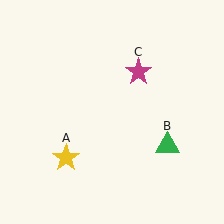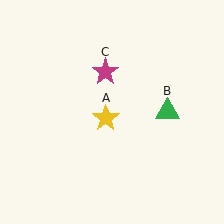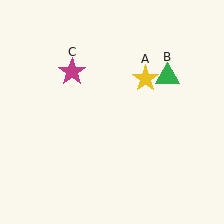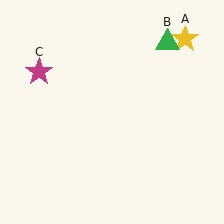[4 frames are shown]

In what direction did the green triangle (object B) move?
The green triangle (object B) moved up.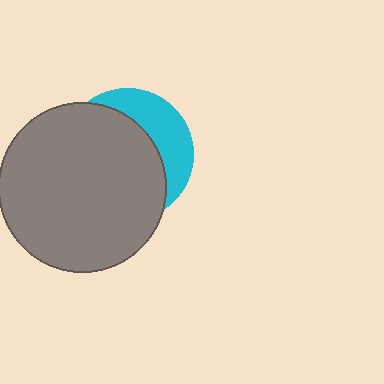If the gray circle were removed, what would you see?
You would see the complete cyan circle.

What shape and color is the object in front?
The object in front is a gray circle.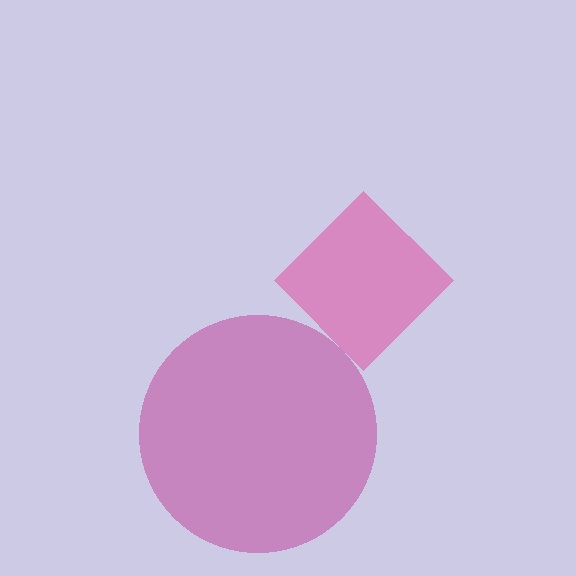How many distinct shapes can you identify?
There are 2 distinct shapes: a magenta circle, a pink diamond.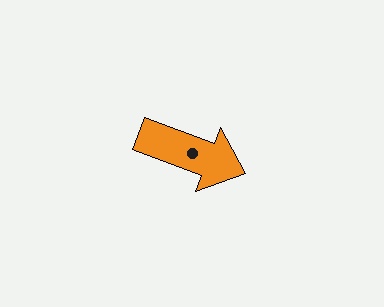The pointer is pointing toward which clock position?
Roughly 4 o'clock.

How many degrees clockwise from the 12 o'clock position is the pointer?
Approximately 111 degrees.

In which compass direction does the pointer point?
East.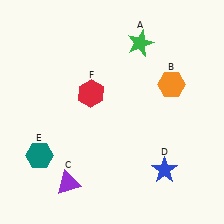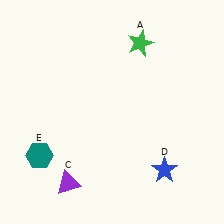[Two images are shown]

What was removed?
The orange hexagon (B), the red hexagon (F) were removed in Image 2.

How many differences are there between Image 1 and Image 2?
There are 2 differences between the two images.